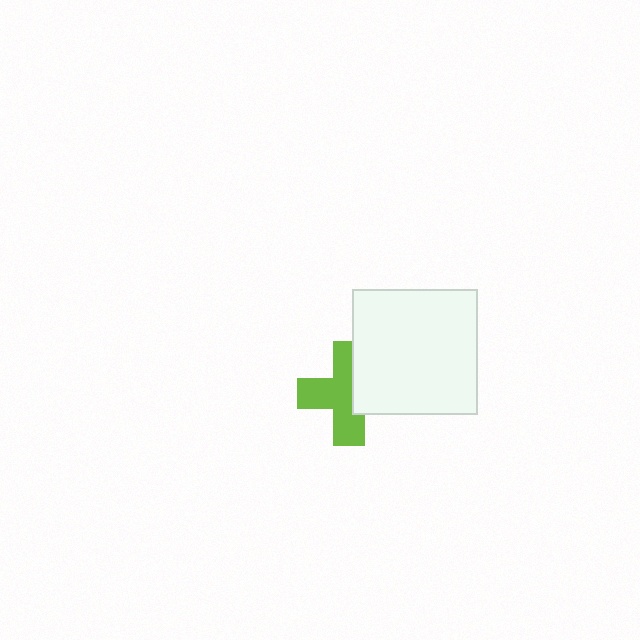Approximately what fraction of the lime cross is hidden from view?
Roughly 39% of the lime cross is hidden behind the white square.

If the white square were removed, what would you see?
You would see the complete lime cross.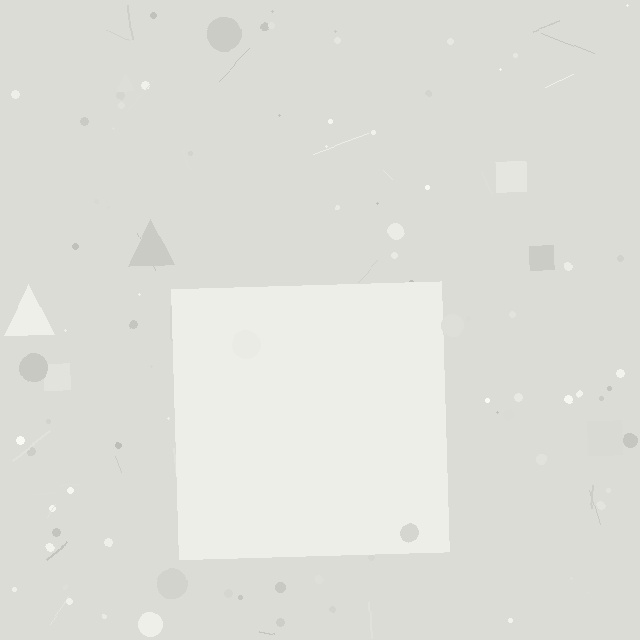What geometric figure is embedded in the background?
A square is embedded in the background.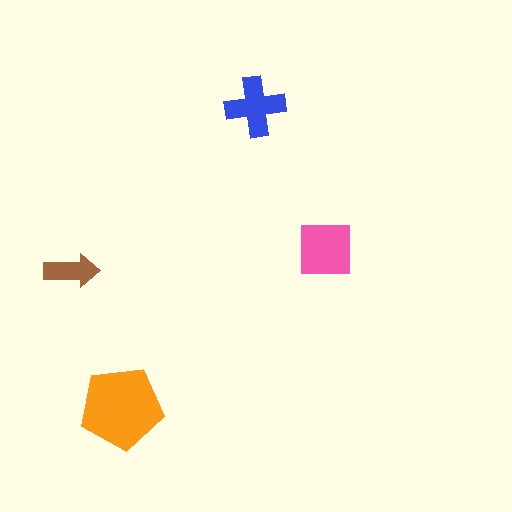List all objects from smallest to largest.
The brown arrow, the blue cross, the pink square, the orange pentagon.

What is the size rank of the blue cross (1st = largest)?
3rd.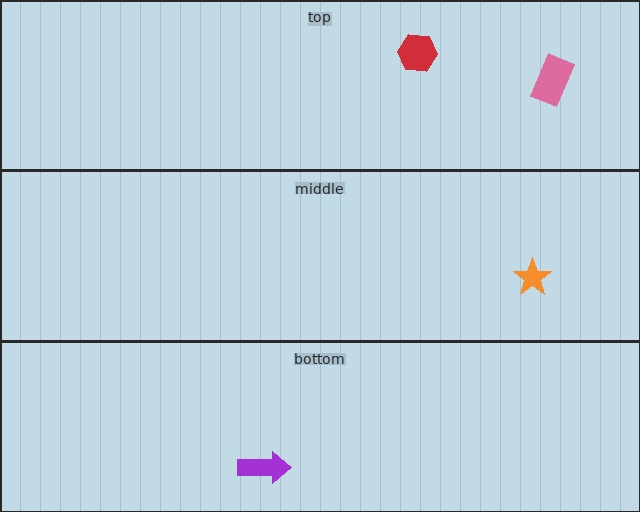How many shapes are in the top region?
2.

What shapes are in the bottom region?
The purple arrow.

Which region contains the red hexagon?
The top region.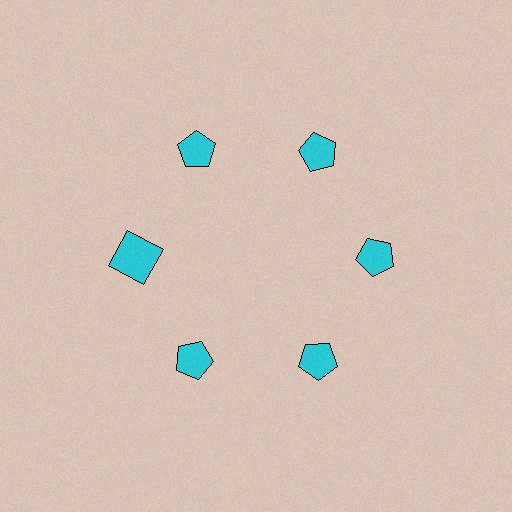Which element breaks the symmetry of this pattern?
The cyan square at roughly the 9 o'clock position breaks the symmetry. All other shapes are cyan pentagons.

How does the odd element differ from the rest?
It has a different shape: square instead of pentagon.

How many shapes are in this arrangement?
There are 6 shapes arranged in a ring pattern.